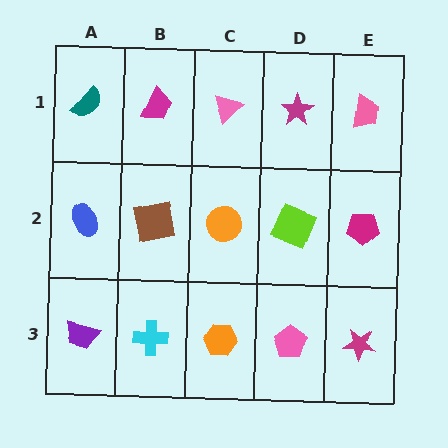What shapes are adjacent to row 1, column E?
A magenta pentagon (row 2, column E), a magenta star (row 1, column D).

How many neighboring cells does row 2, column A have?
3.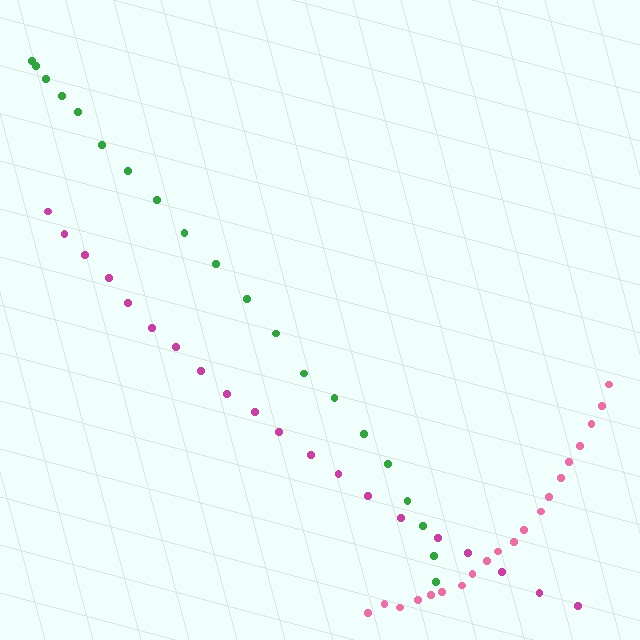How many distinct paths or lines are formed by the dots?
There are 3 distinct paths.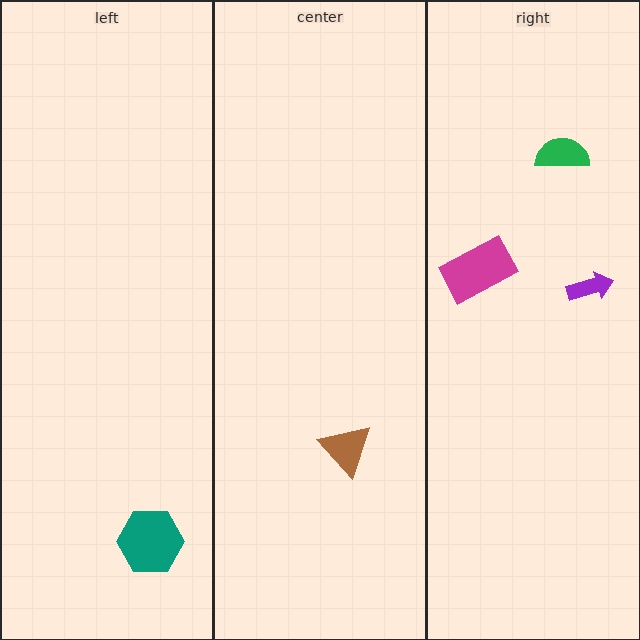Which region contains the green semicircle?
The right region.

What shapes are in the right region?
The purple arrow, the magenta rectangle, the green semicircle.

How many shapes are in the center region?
1.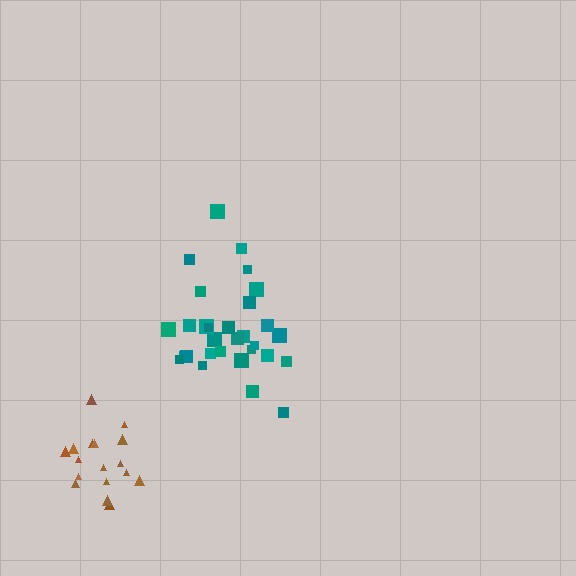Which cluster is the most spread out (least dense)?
Teal.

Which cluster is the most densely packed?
Brown.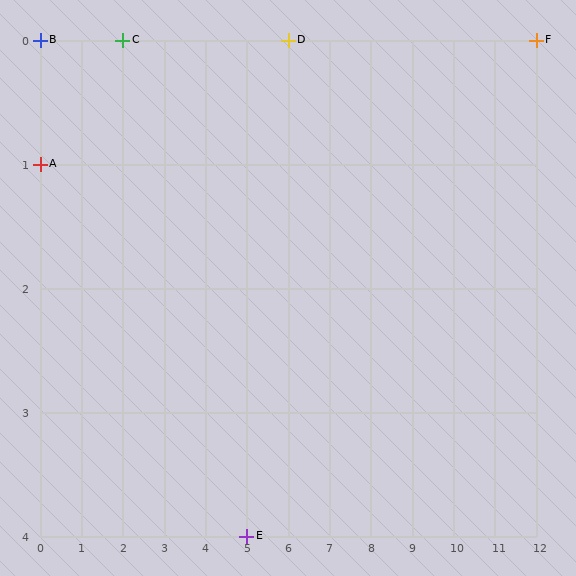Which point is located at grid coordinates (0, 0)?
Point B is at (0, 0).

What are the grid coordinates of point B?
Point B is at grid coordinates (0, 0).